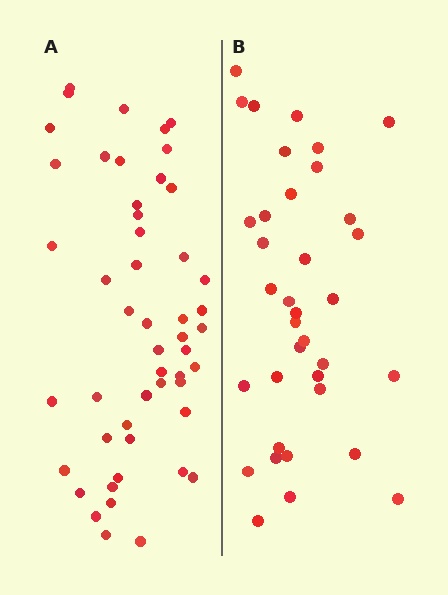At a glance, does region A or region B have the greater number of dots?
Region A (the left region) has more dots.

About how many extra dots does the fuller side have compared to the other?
Region A has approximately 15 more dots than region B.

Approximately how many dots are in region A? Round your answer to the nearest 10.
About 50 dots.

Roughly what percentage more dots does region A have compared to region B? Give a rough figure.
About 40% more.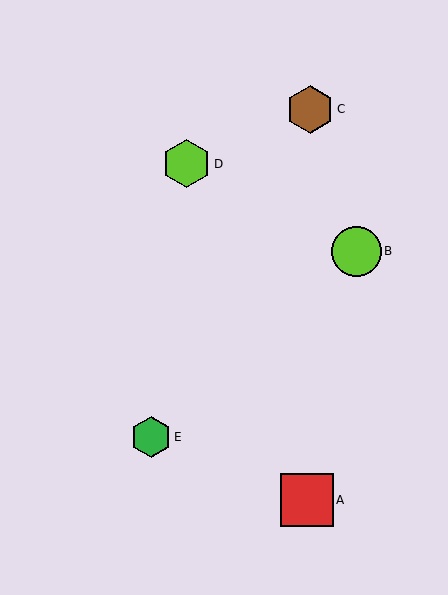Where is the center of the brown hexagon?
The center of the brown hexagon is at (310, 109).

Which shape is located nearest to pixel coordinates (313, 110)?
The brown hexagon (labeled C) at (310, 109) is nearest to that location.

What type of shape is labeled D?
Shape D is a lime hexagon.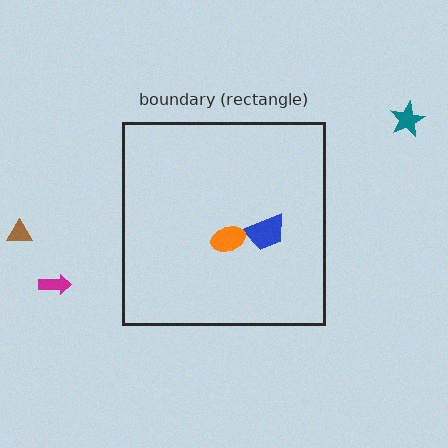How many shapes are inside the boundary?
2 inside, 3 outside.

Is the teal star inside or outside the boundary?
Outside.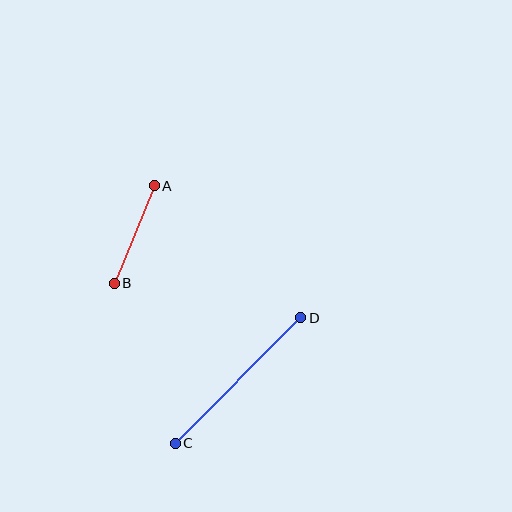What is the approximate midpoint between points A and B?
The midpoint is at approximately (134, 234) pixels.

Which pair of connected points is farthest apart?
Points C and D are farthest apart.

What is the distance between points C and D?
The distance is approximately 178 pixels.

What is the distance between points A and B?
The distance is approximately 105 pixels.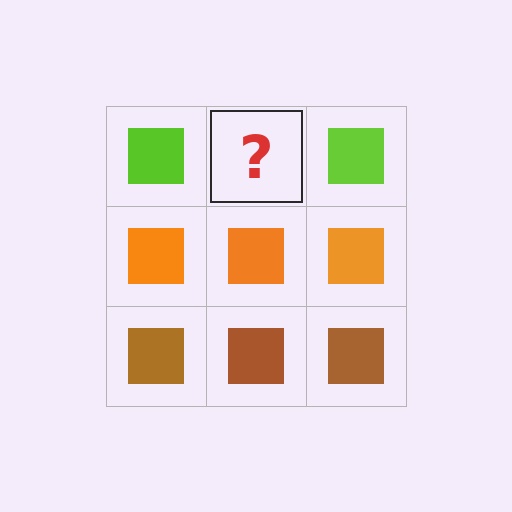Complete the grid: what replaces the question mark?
The question mark should be replaced with a lime square.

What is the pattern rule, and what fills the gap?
The rule is that each row has a consistent color. The gap should be filled with a lime square.